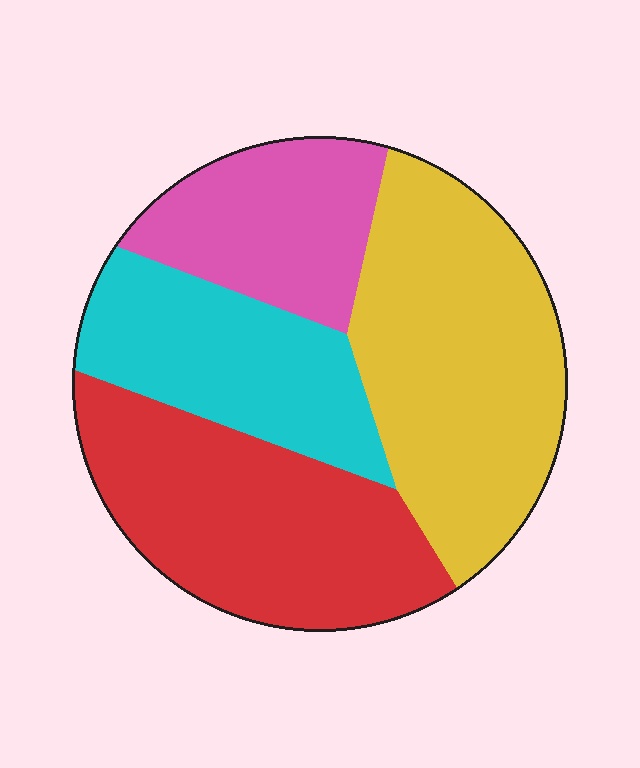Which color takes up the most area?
Yellow, at roughly 35%.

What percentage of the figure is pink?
Pink covers roughly 15% of the figure.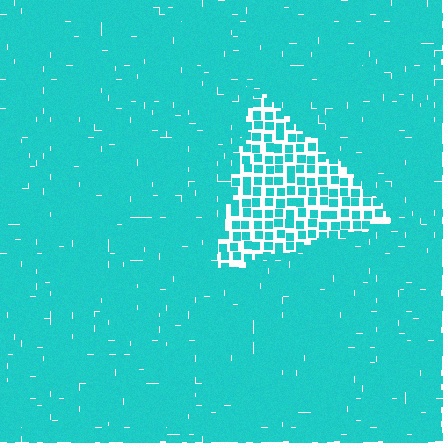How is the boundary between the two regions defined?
The boundary is defined by a change in element density (approximately 2.3x ratio). All elements are the same color, size, and shape.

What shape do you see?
I see a triangle.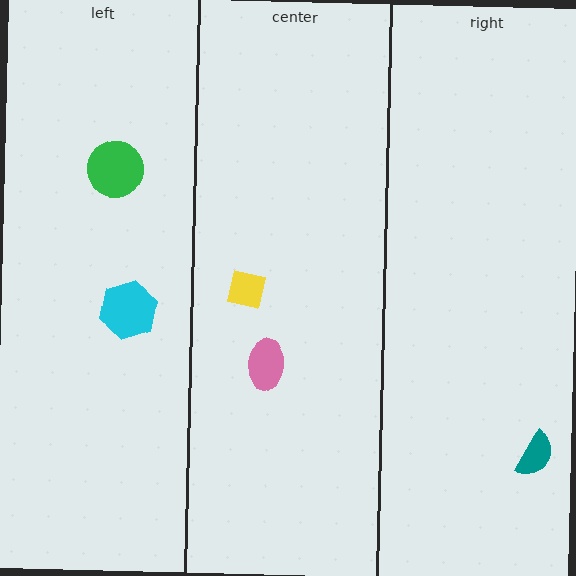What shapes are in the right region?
The teal semicircle.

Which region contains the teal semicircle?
The right region.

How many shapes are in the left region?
2.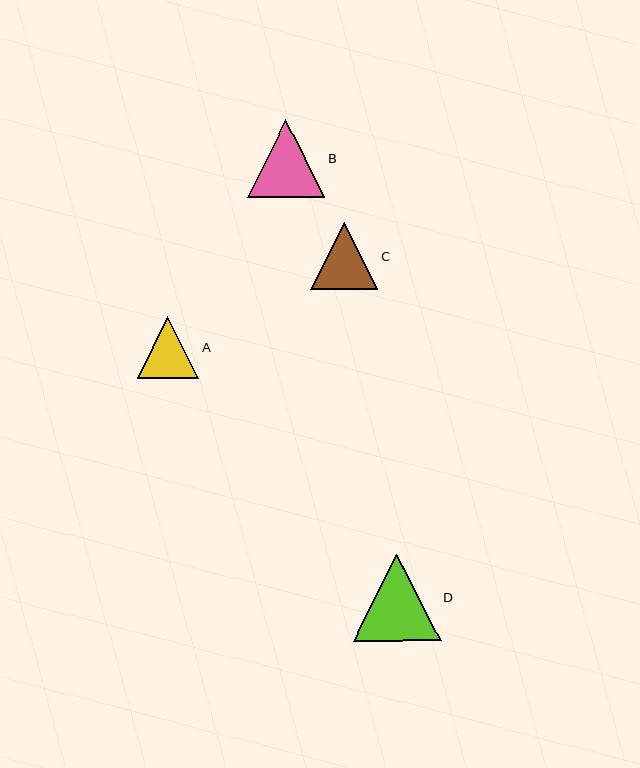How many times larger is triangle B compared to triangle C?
Triangle B is approximately 1.1 times the size of triangle C.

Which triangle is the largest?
Triangle D is the largest with a size of approximately 87 pixels.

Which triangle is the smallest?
Triangle A is the smallest with a size of approximately 61 pixels.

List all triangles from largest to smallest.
From largest to smallest: D, B, C, A.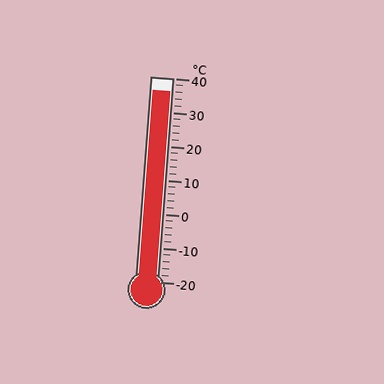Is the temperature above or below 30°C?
The temperature is above 30°C.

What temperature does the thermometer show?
The thermometer shows approximately 36°C.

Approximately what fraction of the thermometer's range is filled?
The thermometer is filled to approximately 95% of its range.